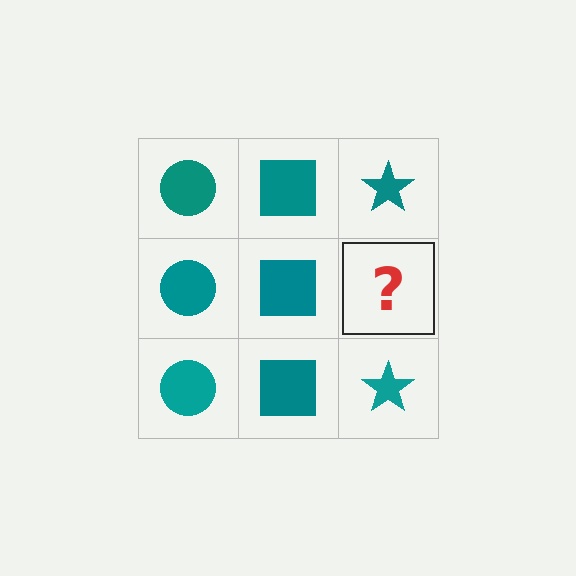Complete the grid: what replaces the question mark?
The question mark should be replaced with a teal star.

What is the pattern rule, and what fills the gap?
The rule is that each column has a consistent shape. The gap should be filled with a teal star.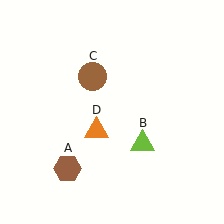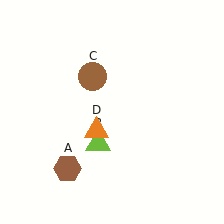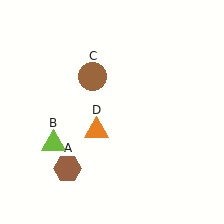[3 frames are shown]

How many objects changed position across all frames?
1 object changed position: lime triangle (object B).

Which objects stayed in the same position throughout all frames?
Brown hexagon (object A) and brown circle (object C) and orange triangle (object D) remained stationary.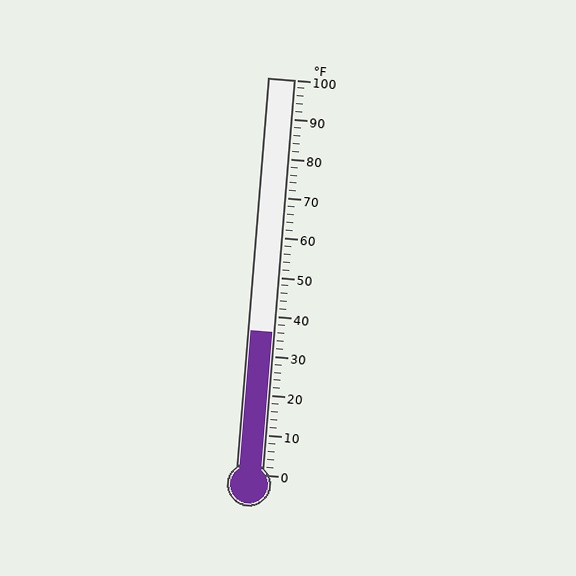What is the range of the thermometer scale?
The thermometer scale ranges from 0°F to 100°F.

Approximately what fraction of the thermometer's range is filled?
The thermometer is filled to approximately 35% of its range.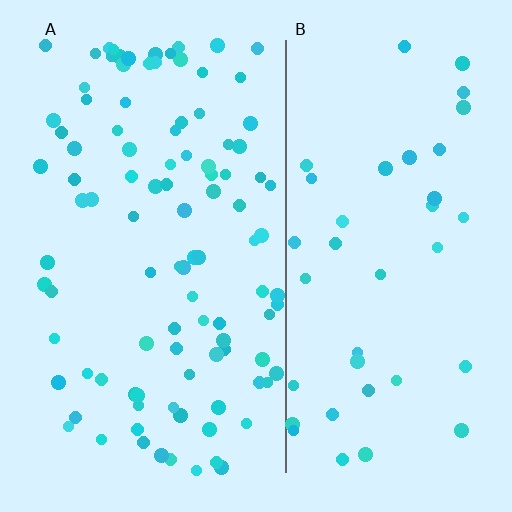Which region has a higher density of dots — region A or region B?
A (the left).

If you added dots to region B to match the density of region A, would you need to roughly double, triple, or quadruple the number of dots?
Approximately triple.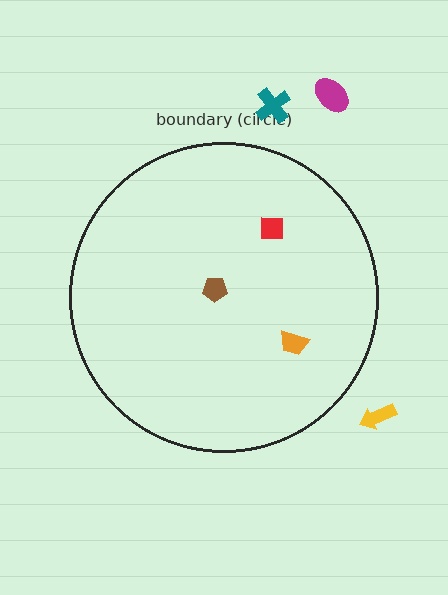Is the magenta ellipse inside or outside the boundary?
Outside.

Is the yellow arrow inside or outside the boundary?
Outside.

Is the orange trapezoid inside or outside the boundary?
Inside.